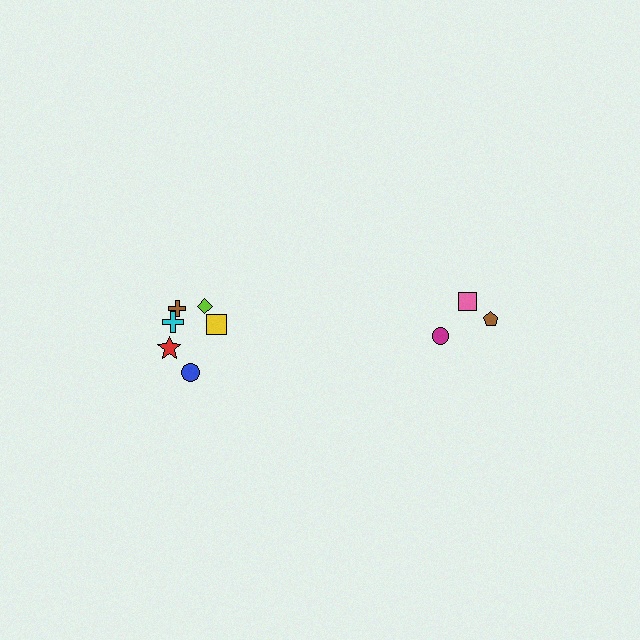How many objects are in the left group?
There are 6 objects.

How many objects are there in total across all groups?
There are 9 objects.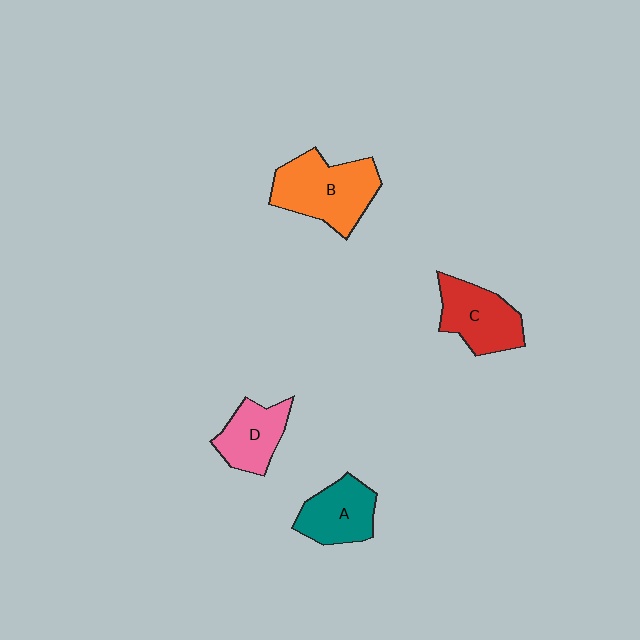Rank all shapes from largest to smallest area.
From largest to smallest: B (orange), C (red), A (teal), D (pink).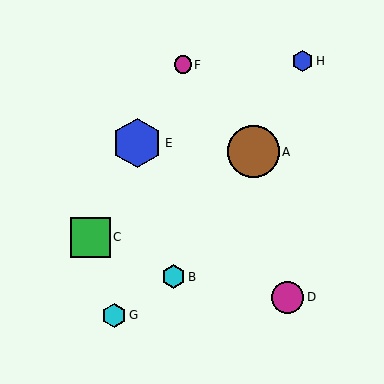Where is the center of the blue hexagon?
The center of the blue hexagon is at (137, 143).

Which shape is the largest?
The brown circle (labeled A) is the largest.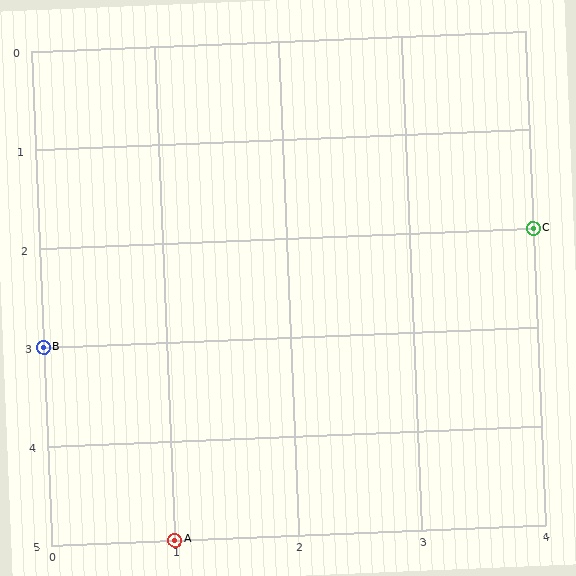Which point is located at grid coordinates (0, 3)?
Point B is at (0, 3).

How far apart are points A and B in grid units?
Points A and B are 1 column and 2 rows apart (about 2.2 grid units diagonally).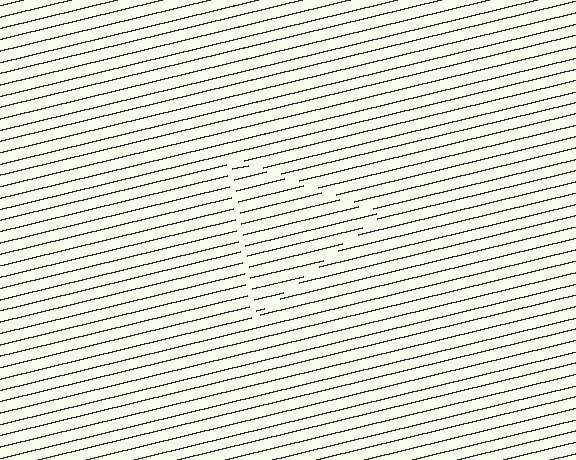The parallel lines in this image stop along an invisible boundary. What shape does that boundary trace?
An illusory triangle. The interior of the shape contains the same grating, shifted by half a period — the contour is defined by the phase discontinuity where line-ends from the inner and outer gratings abut.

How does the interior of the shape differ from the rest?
The interior of the shape contains the same grating, shifted by half a period — the contour is defined by the phase discontinuity where line-ends from the inner and outer gratings abut.